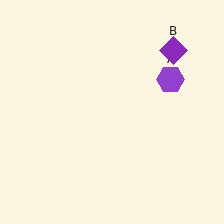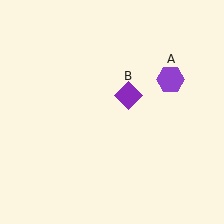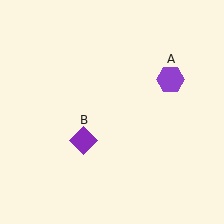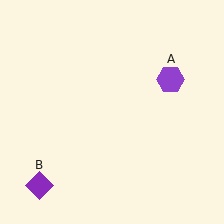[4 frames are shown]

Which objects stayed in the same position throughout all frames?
Purple hexagon (object A) remained stationary.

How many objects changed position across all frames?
1 object changed position: purple diamond (object B).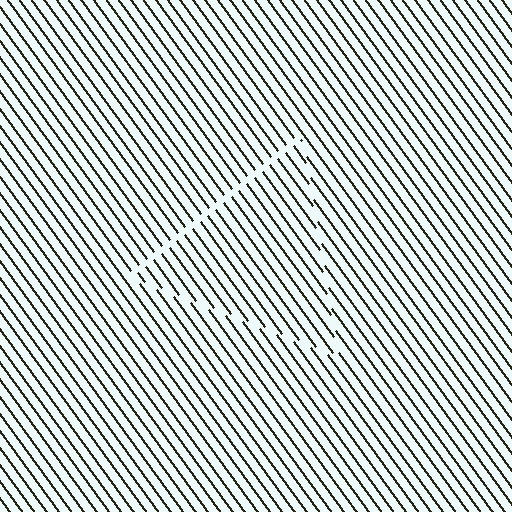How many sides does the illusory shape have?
3 sides — the line-ends trace a triangle.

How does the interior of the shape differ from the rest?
The interior of the shape contains the same grating, shifted by half a period — the contour is defined by the phase discontinuity where line-ends from the inner and outer gratings abut.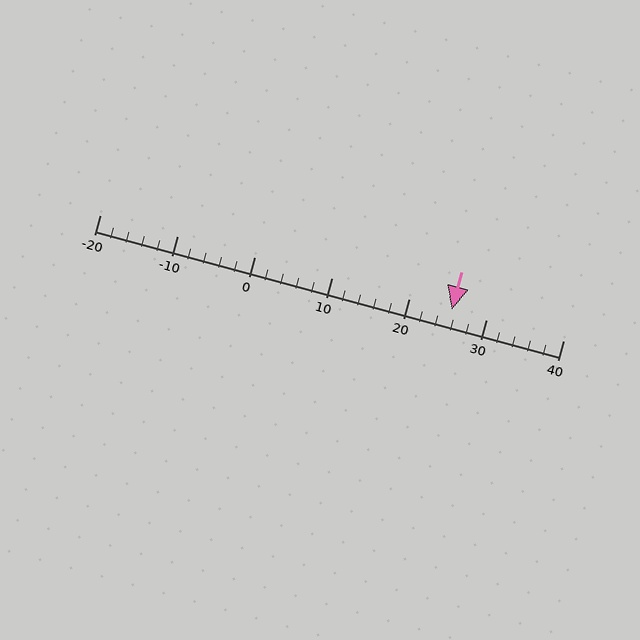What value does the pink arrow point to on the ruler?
The pink arrow points to approximately 26.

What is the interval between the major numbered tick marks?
The major tick marks are spaced 10 units apart.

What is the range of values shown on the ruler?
The ruler shows values from -20 to 40.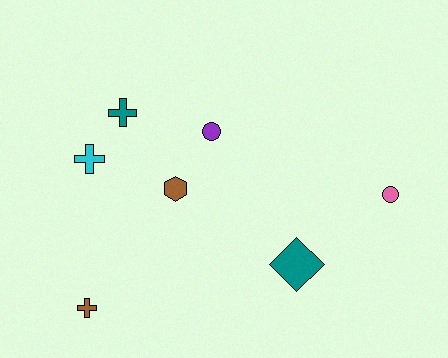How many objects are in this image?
There are 7 objects.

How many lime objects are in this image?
There are no lime objects.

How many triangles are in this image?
There are no triangles.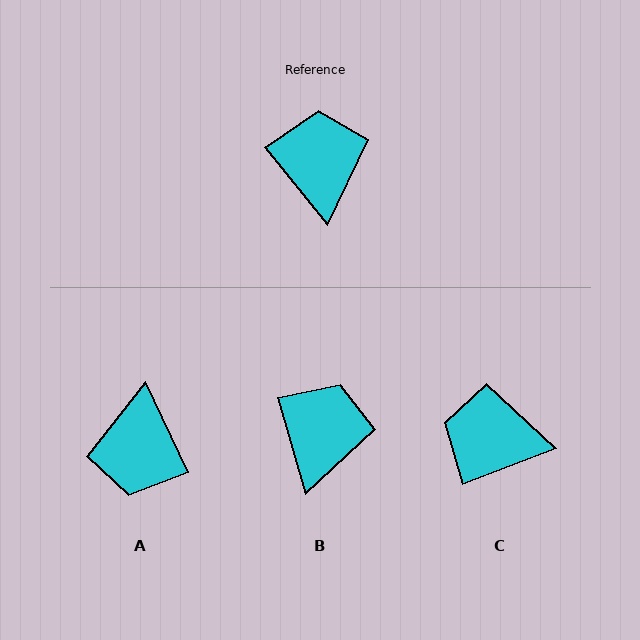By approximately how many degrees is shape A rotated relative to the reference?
Approximately 167 degrees counter-clockwise.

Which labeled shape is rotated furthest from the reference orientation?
A, about 167 degrees away.